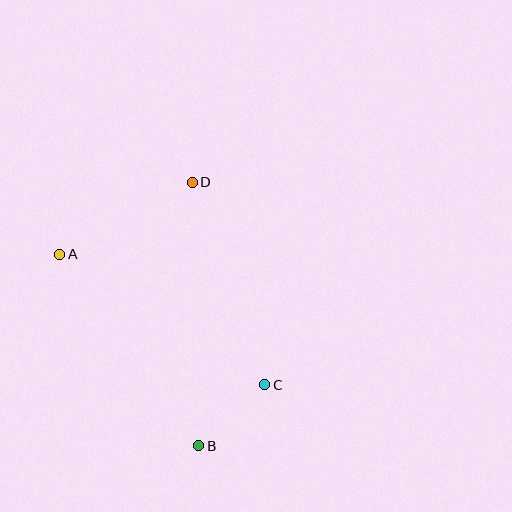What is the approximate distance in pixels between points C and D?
The distance between C and D is approximately 215 pixels.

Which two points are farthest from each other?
Points B and D are farthest from each other.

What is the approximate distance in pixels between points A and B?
The distance between A and B is approximately 236 pixels.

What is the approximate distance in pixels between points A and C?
The distance between A and C is approximately 243 pixels.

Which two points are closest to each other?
Points B and C are closest to each other.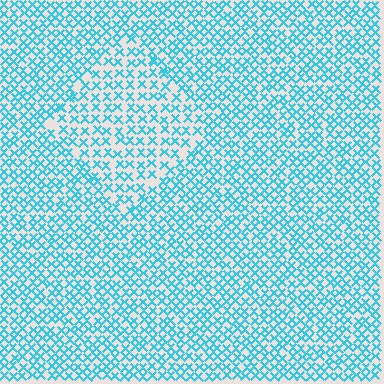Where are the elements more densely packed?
The elements are more densely packed outside the diamond boundary.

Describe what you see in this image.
The image contains small cyan elements arranged at two different densities. A diamond-shaped region is visible where the elements are less densely packed than the surrounding area.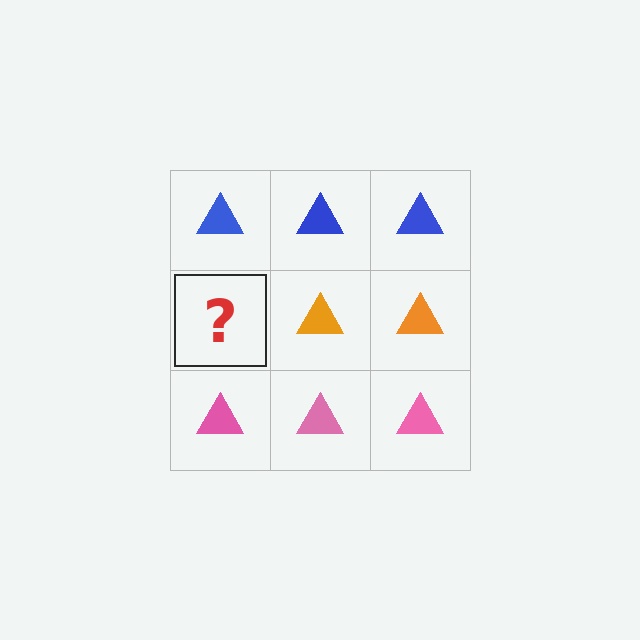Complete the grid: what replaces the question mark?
The question mark should be replaced with an orange triangle.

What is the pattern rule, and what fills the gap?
The rule is that each row has a consistent color. The gap should be filled with an orange triangle.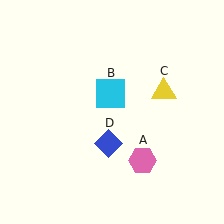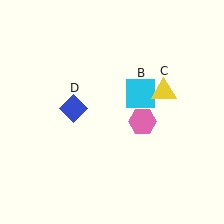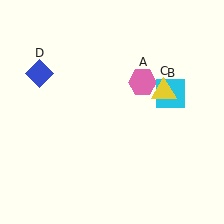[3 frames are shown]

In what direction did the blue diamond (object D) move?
The blue diamond (object D) moved up and to the left.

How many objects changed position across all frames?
3 objects changed position: pink hexagon (object A), cyan square (object B), blue diamond (object D).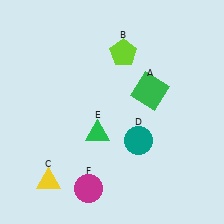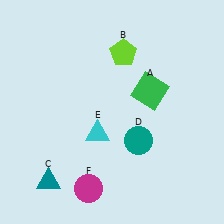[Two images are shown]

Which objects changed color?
C changed from yellow to teal. E changed from green to cyan.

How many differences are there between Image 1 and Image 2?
There are 2 differences between the two images.